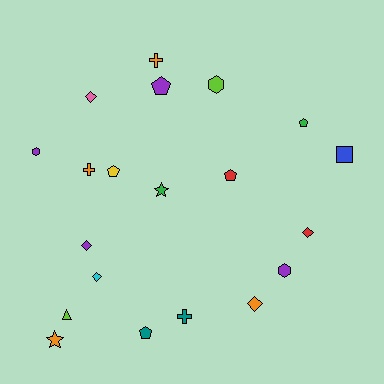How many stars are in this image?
There are 2 stars.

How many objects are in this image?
There are 20 objects.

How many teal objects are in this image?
There are 2 teal objects.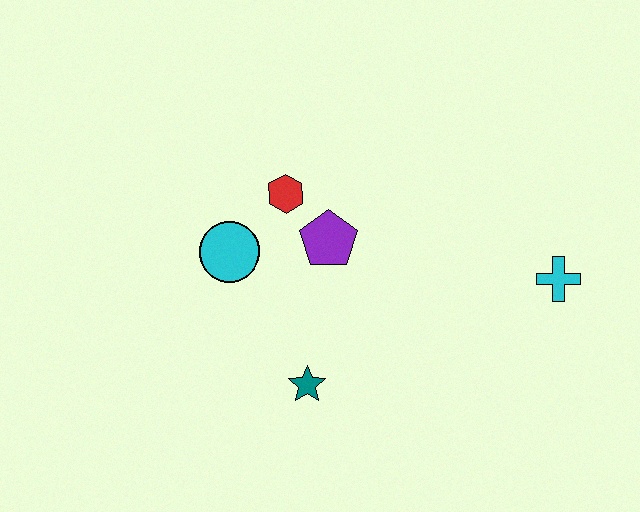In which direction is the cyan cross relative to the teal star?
The cyan cross is to the right of the teal star.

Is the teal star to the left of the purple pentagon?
Yes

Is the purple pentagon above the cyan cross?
Yes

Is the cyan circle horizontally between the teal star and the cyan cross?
No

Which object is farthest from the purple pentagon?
The cyan cross is farthest from the purple pentagon.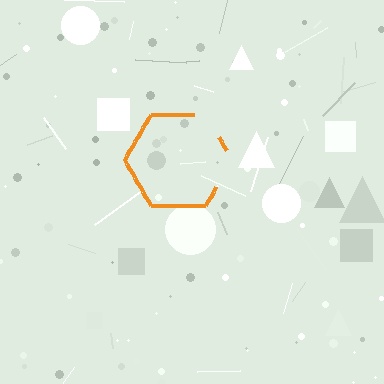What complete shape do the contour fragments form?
The contour fragments form a hexagon.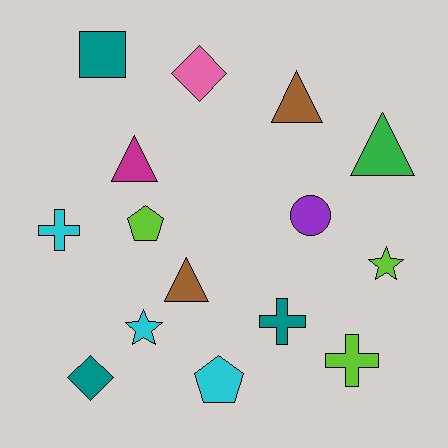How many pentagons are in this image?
There are 2 pentagons.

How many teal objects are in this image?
There are 3 teal objects.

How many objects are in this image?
There are 15 objects.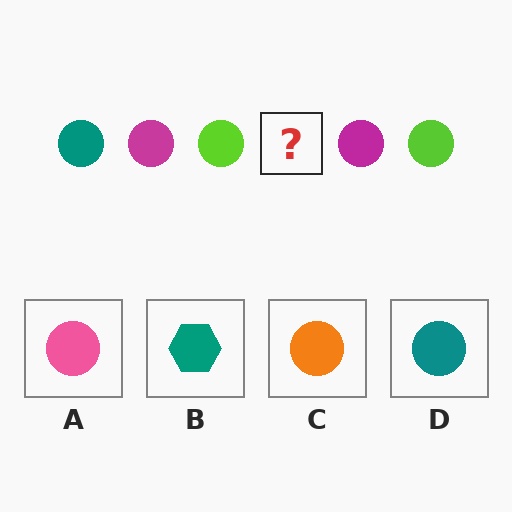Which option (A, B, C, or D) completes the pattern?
D.